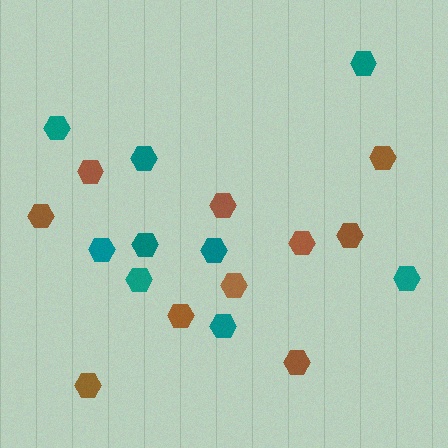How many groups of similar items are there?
There are 2 groups: one group of teal hexagons (9) and one group of brown hexagons (10).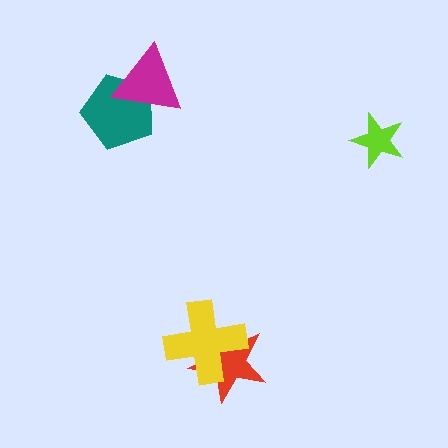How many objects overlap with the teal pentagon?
1 object overlaps with the teal pentagon.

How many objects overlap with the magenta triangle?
1 object overlaps with the magenta triangle.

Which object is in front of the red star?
The yellow cross is in front of the red star.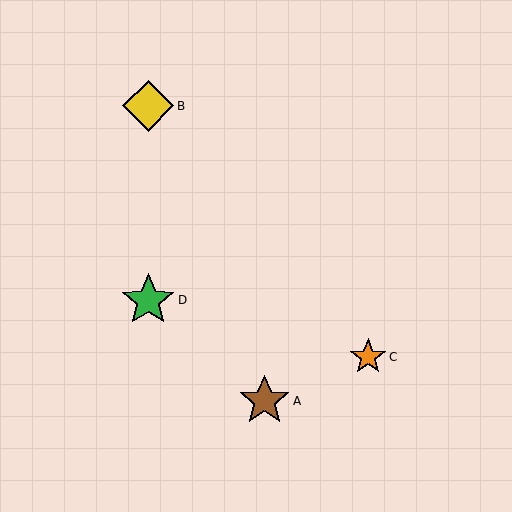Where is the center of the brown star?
The center of the brown star is at (265, 401).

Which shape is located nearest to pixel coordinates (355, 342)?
The orange star (labeled C) at (368, 357) is nearest to that location.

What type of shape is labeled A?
Shape A is a brown star.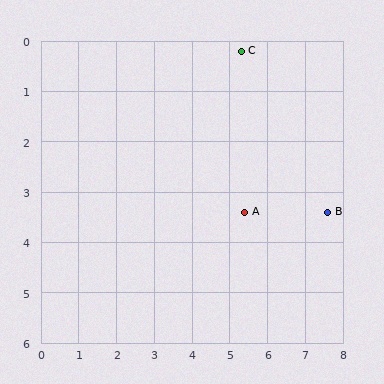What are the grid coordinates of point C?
Point C is at approximately (5.3, 0.2).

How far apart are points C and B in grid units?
Points C and B are about 3.9 grid units apart.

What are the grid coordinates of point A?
Point A is at approximately (5.4, 3.4).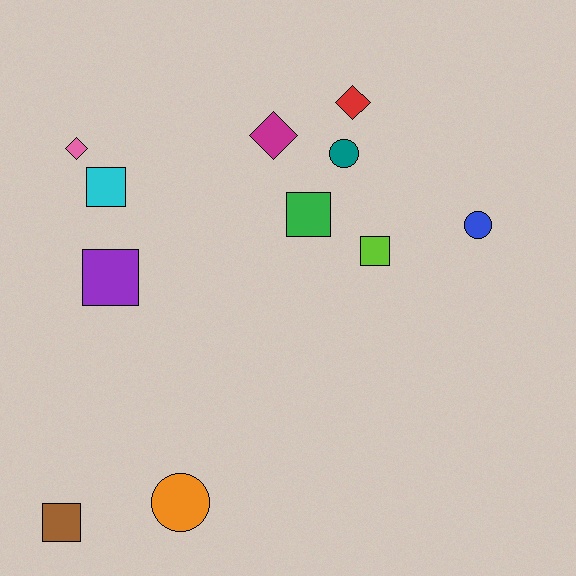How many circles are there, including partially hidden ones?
There are 3 circles.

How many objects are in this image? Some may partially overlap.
There are 11 objects.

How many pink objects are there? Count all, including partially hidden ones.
There is 1 pink object.